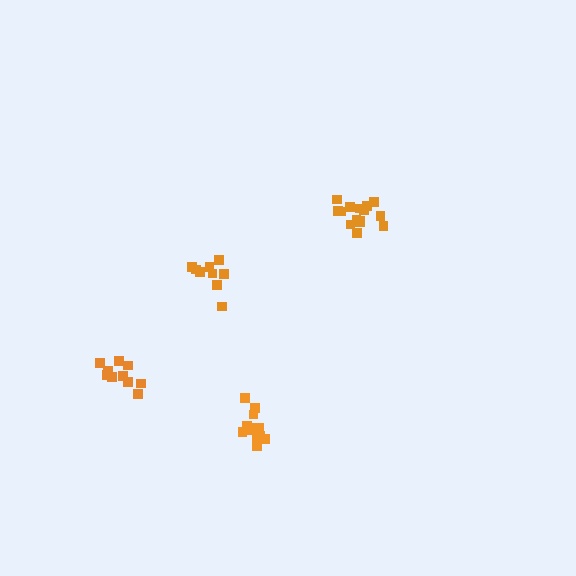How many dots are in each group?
Group 1: 10 dots, Group 2: 10 dots, Group 3: 13 dots, Group 4: 15 dots (48 total).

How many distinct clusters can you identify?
There are 4 distinct clusters.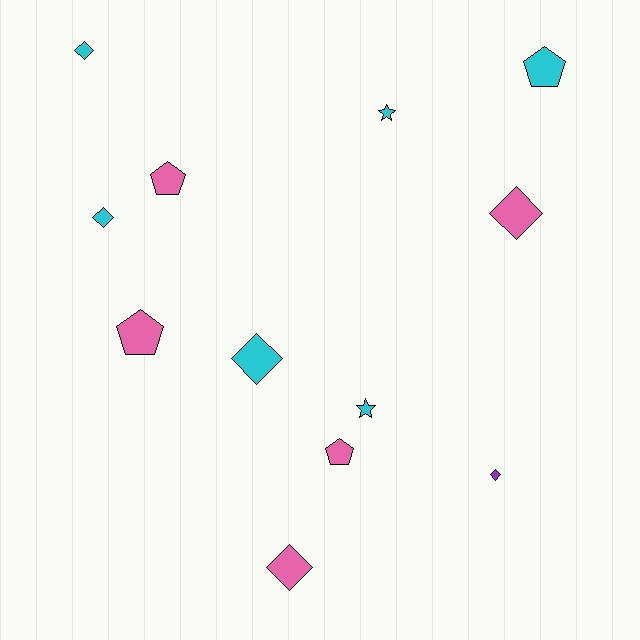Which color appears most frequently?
Cyan, with 6 objects.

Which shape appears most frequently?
Diamond, with 6 objects.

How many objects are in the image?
There are 12 objects.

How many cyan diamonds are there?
There are 3 cyan diamonds.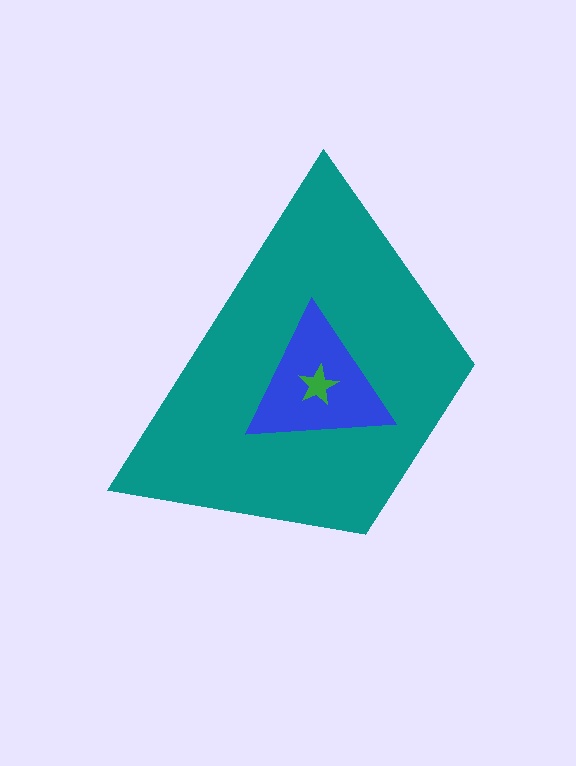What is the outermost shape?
The teal trapezoid.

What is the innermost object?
The green star.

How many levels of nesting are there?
3.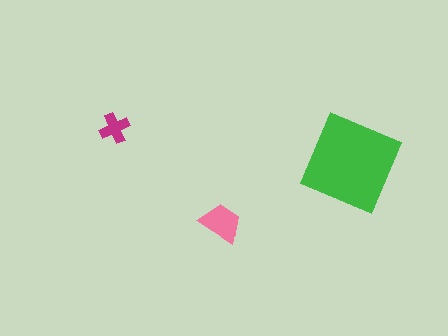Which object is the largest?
The green square.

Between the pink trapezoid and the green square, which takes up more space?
The green square.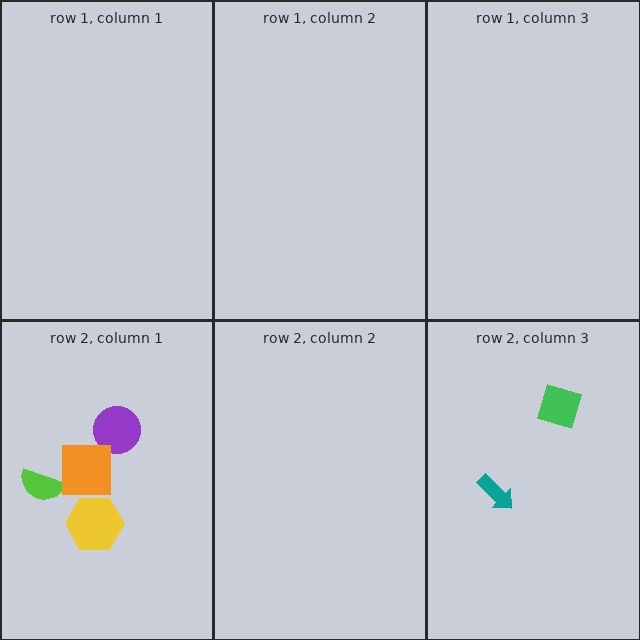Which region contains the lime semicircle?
The row 2, column 1 region.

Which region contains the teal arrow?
The row 2, column 3 region.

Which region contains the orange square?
The row 2, column 1 region.